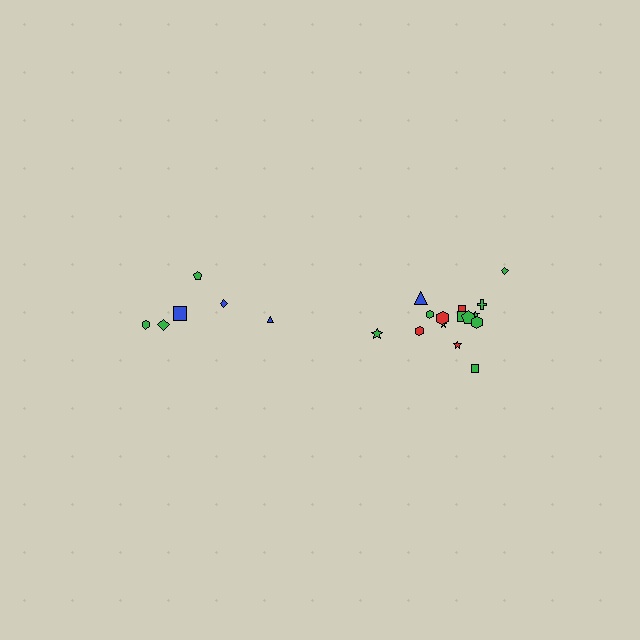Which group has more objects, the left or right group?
The right group.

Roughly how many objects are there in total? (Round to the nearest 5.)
Roughly 20 objects in total.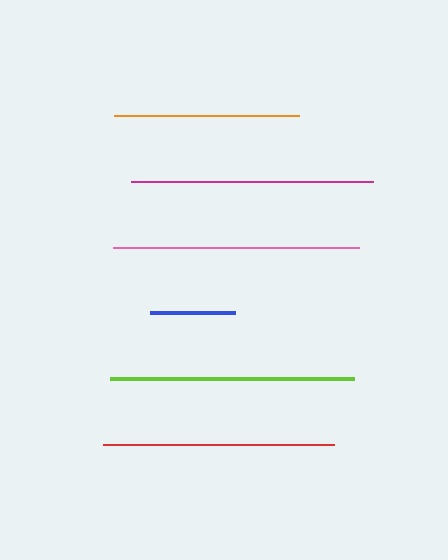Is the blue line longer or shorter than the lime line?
The lime line is longer than the blue line.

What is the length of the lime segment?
The lime segment is approximately 244 pixels long.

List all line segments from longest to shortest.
From longest to shortest: pink, lime, magenta, red, orange, blue.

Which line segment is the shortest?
The blue line is the shortest at approximately 85 pixels.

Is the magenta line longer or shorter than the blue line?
The magenta line is longer than the blue line.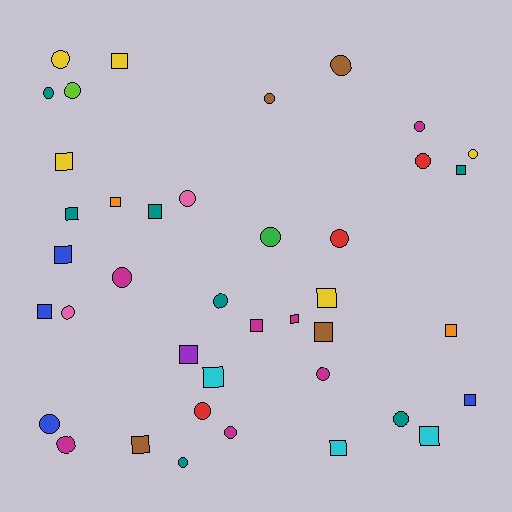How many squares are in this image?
There are 19 squares.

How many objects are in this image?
There are 40 objects.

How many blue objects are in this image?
There are 4 blue objects.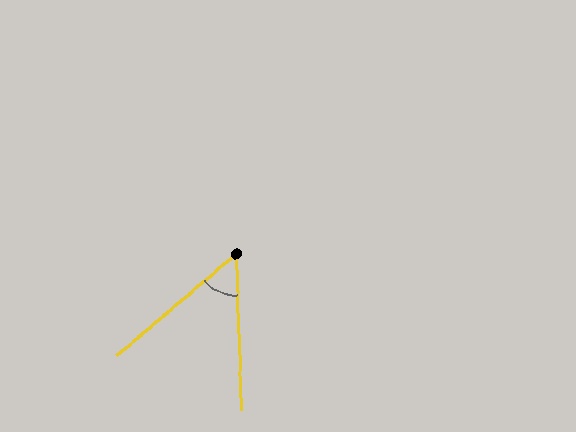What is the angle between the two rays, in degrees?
Approximately 52 degrees.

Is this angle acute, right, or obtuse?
It is acute.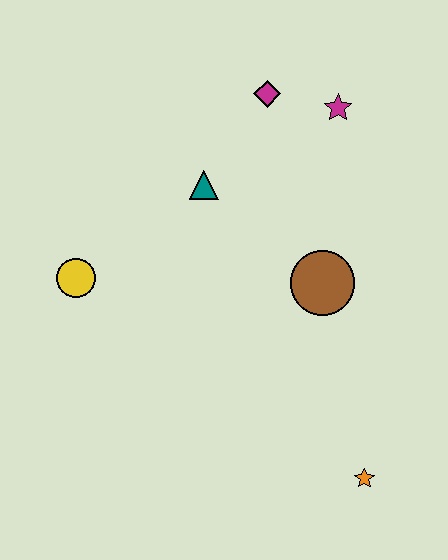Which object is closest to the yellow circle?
The teal triangle is closest to the yellow circle.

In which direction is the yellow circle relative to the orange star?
The yellow circle is to the left of the orange star.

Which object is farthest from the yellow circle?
The orange star is farthest from the yellow circle.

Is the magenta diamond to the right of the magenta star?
No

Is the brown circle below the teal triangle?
Yes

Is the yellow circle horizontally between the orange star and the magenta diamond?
No